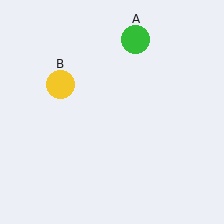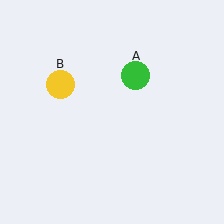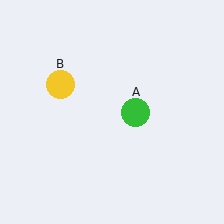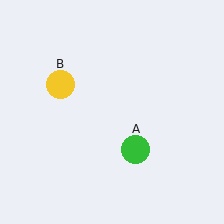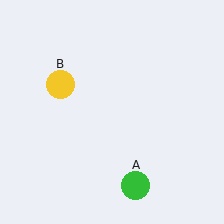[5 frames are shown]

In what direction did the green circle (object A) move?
The green circle (object A) moved down.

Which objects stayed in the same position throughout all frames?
Yellow circle (object B) remained stationary.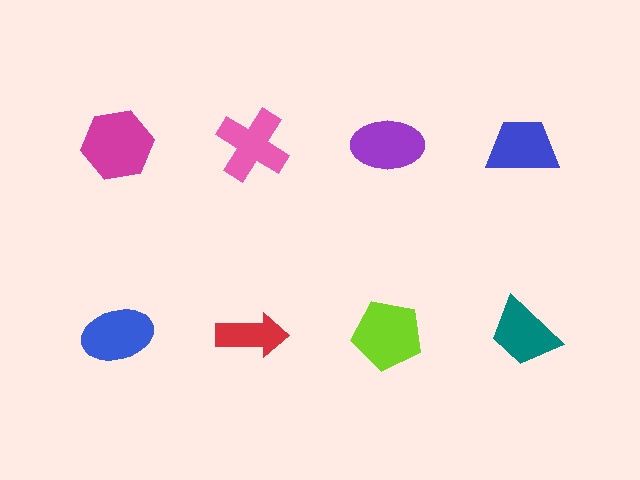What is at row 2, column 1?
A blue ellipse.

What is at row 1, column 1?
A magenta hexagon.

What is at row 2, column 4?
A teal trapezoid.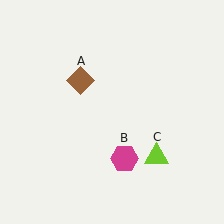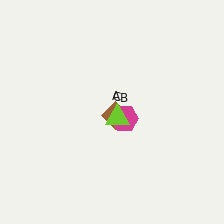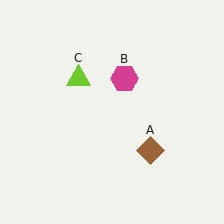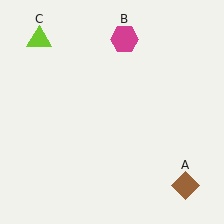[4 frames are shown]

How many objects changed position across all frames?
3 objects changed position: brown diamond (object A), magenta hexagon (object B), lime triangle (object C).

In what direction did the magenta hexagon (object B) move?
The magenta hexagon (object B) moved up.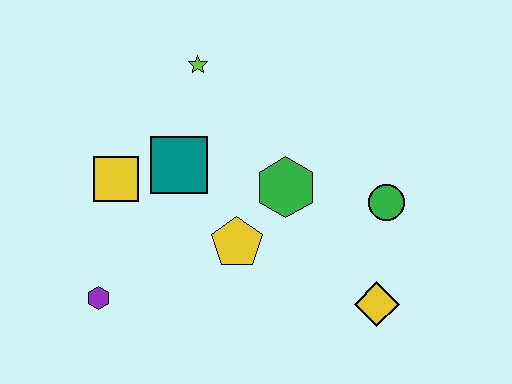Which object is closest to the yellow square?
The teal square is closest to the yellow square.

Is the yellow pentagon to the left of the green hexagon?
Yes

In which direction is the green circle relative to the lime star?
The green circle is to the right of the lime star.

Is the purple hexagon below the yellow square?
Yes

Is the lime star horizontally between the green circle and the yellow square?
Yes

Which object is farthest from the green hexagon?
The purple hexagon is farthest from the green hexagon.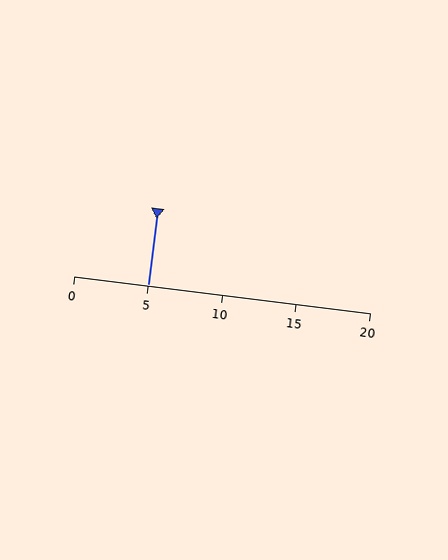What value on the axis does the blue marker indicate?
The marker indicates approximately 5.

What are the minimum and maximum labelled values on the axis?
The axis runs from 0 to 20.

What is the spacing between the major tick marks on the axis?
The major ticks are spaced 5 apart.